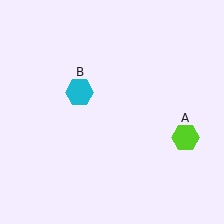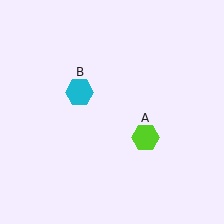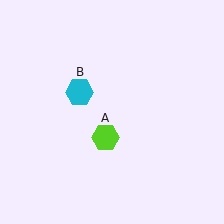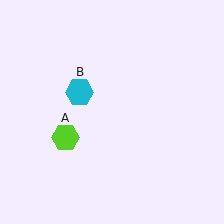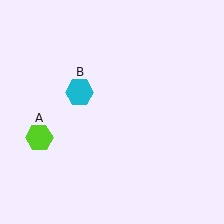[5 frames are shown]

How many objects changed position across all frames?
1 object changed position: lime hexagon (object A).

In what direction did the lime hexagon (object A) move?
The lime hexagon (object A) moved left.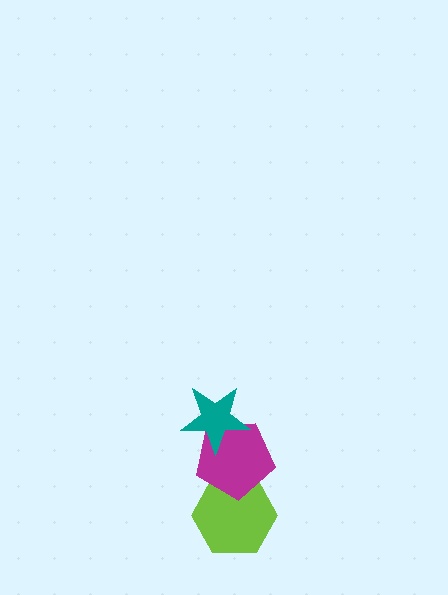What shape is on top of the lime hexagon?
The magenta pentagon is on top of the lime hexagon.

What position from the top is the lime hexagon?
The lime hexagon is 3rd from the top.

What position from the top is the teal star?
The teal star is 1st from the top.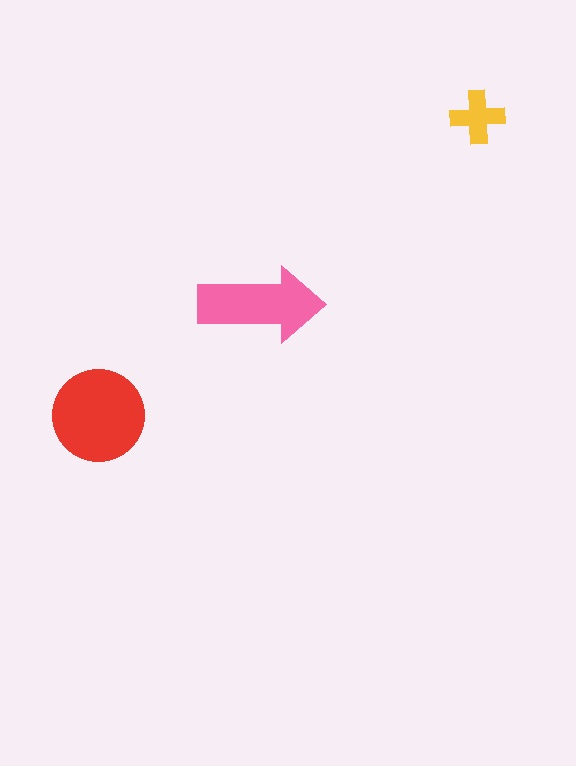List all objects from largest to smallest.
The red circle, the pink arrow, the yellow cross.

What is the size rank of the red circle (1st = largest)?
1st.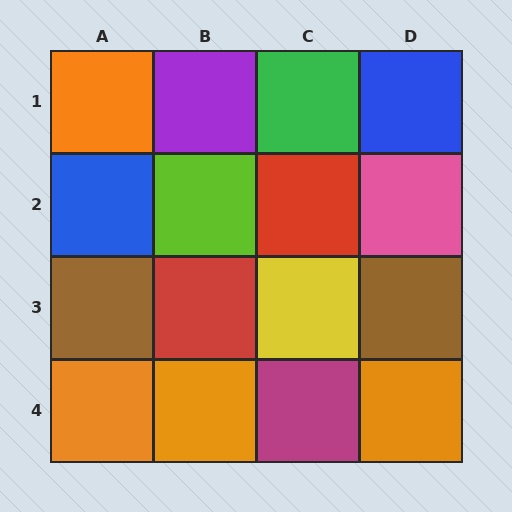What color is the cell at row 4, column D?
Orange.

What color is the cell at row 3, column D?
Brown.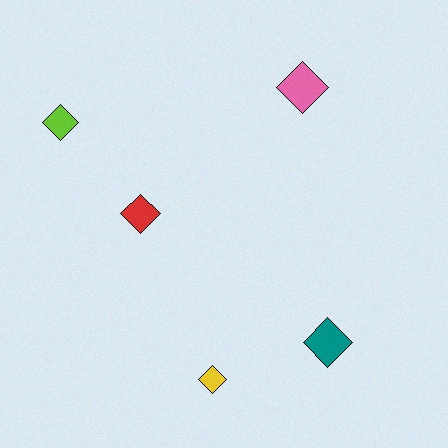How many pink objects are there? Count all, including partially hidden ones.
There is 1 pink object.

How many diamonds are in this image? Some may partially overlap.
There are 5 diamonds.